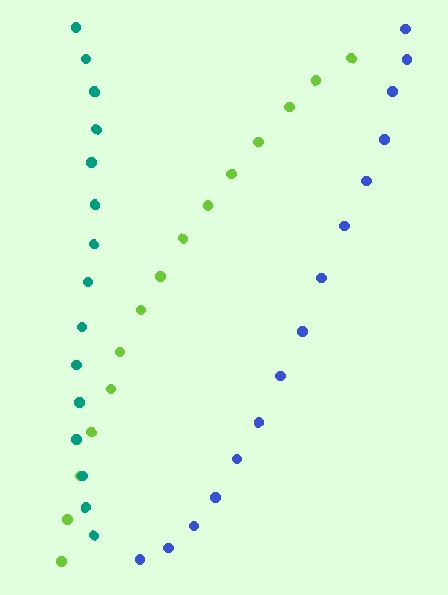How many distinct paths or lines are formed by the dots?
There are 3 distinct paths.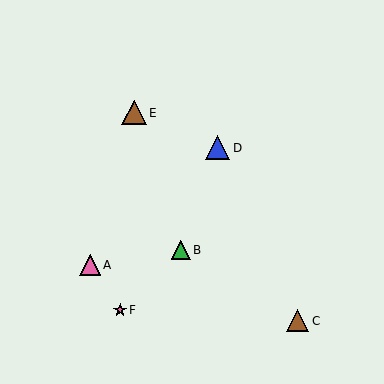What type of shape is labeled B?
Shape B is a green triangle.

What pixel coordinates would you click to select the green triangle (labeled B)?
Click at (181, 250) to select the green triangle B.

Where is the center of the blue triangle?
The center of the blue triangle is at (218, 148).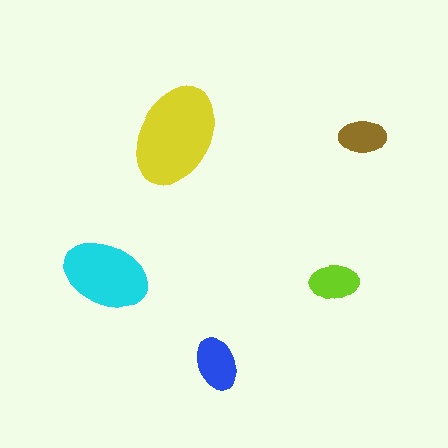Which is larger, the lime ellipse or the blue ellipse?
The blue one.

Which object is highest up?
The yellow ellipse is topmost.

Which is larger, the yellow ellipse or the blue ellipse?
The yellow one.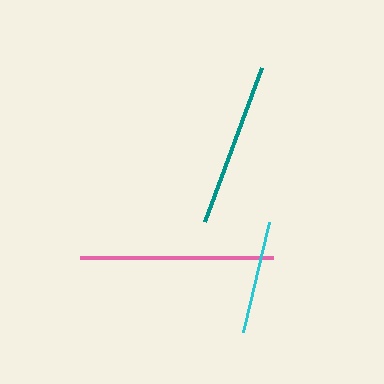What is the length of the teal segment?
The teal segment is approximately 164 pixels long.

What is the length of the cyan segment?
The cyan segment is approximately 113 pixels long.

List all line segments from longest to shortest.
From longest to shortest: pink, teal, cyan.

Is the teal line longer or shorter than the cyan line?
The teal line is longer than the cyan line.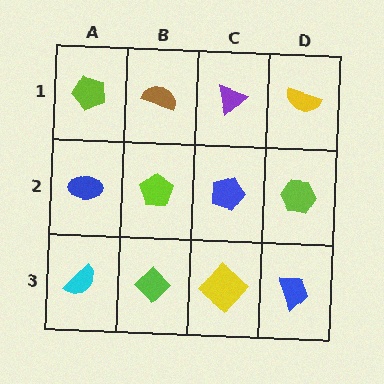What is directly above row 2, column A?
A lime pentagon.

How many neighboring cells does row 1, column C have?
3.